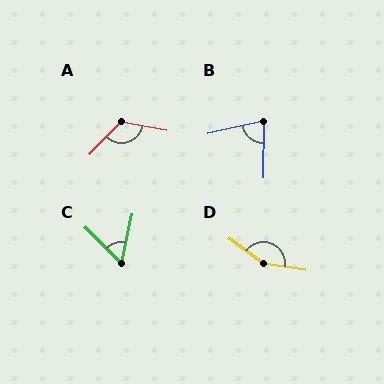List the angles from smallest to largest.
C (57°), B (76°), A (124°), D (152°).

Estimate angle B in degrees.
Approximately 76 degrees.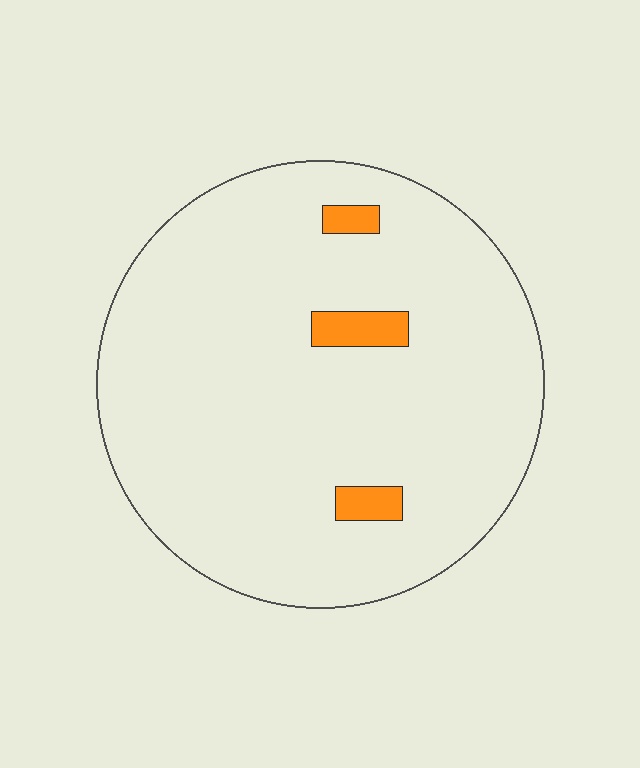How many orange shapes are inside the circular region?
3.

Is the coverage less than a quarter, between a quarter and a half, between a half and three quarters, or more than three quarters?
Less than a quarter.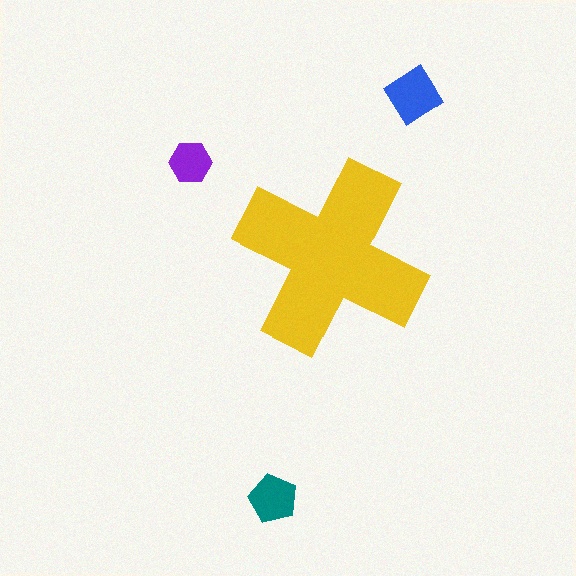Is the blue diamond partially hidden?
No, the blue diamond is fully visible.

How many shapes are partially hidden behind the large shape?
0 shapes are partially hidden.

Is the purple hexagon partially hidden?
No, the purple hexagon is fully visible.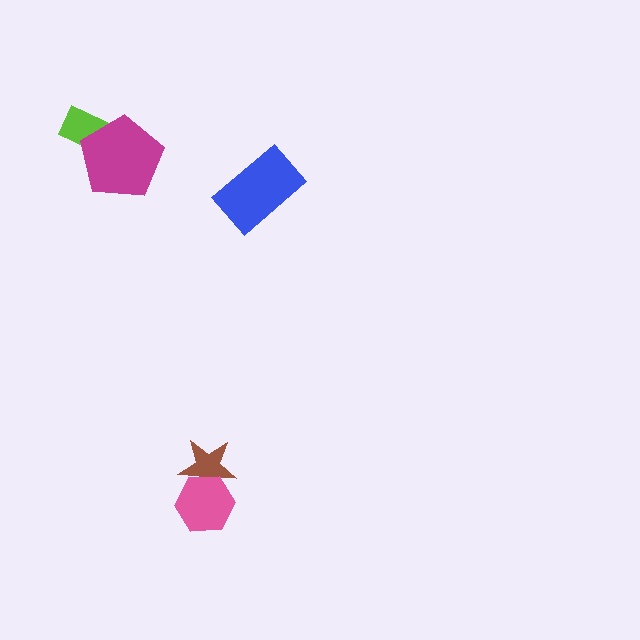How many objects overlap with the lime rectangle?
1 object overlaps with the lime rectangle.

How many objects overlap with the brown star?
1 object overlaps with the brown star.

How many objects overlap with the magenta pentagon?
1 object overlaps with the magenta pentagon.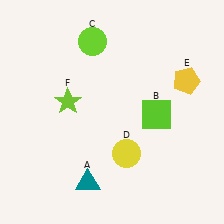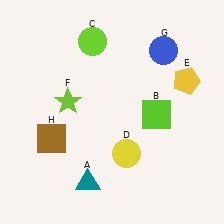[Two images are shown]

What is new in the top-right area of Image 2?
A blue circle (G) was added in the top-right area of Image 2.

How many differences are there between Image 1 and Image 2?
There are 2 differences between the two images.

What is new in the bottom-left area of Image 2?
A brown square (H) was added in the bottom-left area of Image 2.